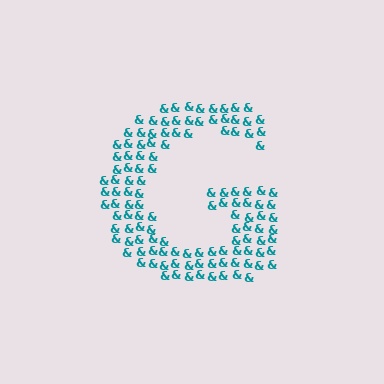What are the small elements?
The small elements are ampersands.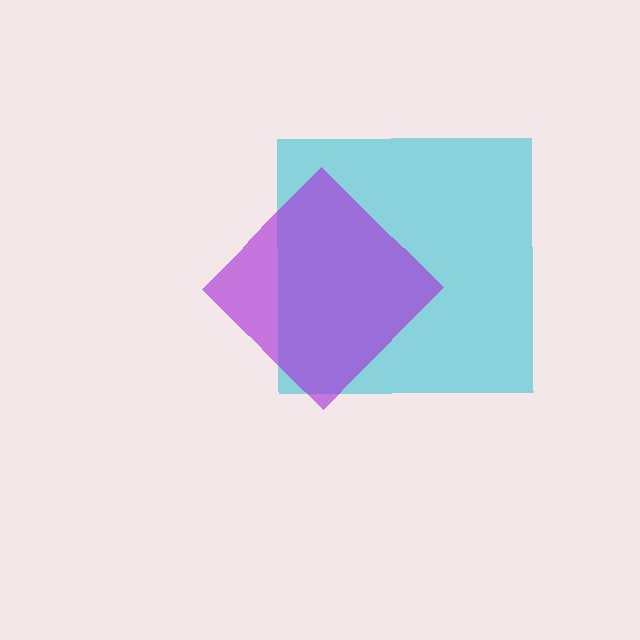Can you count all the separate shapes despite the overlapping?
Yes, there are 2 separate shapes.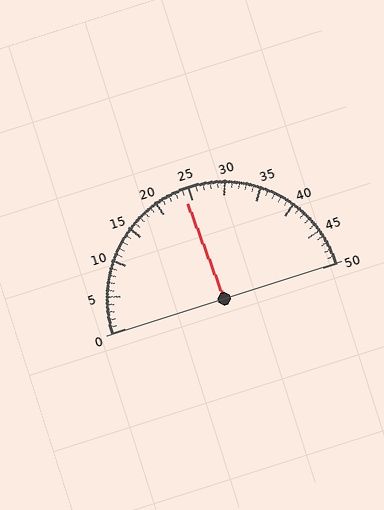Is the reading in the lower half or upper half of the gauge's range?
The reading is in the lower half of the range (0 to 50).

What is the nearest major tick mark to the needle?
The nearest major tick mark is 25.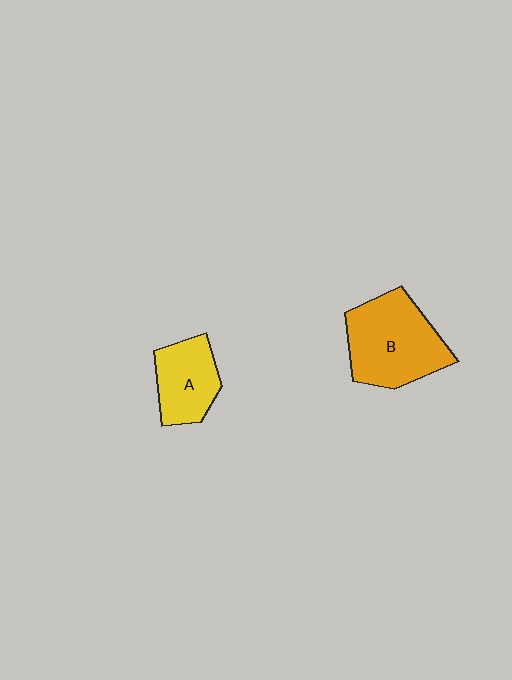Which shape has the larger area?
Shape B (orange).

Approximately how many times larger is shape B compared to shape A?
Approximately 1.6 times.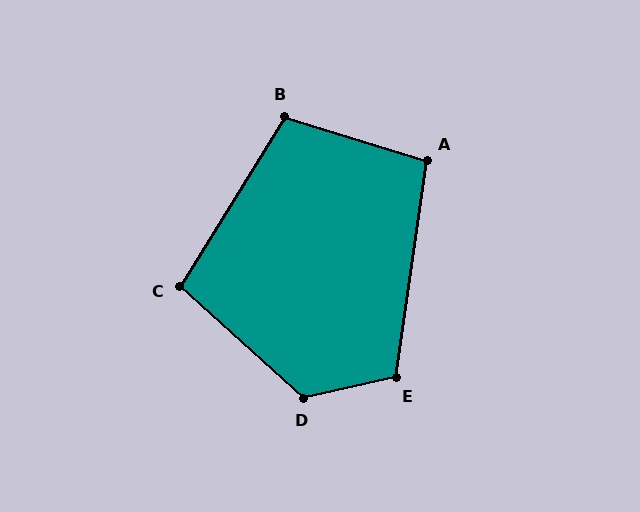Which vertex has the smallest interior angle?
A, at approximately 99 degrees.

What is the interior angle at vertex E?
Approximately 111 degrees (obtuse).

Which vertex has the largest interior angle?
D, at approximately 125 degrees.